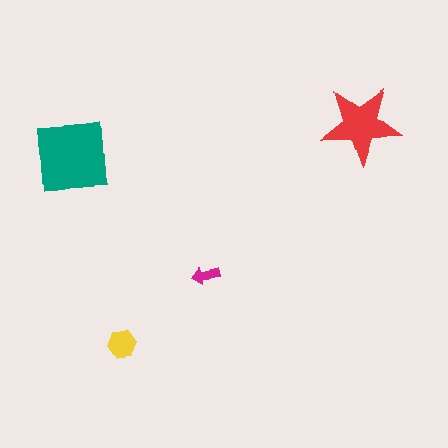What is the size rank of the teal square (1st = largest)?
1st.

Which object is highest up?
The red star is topmost.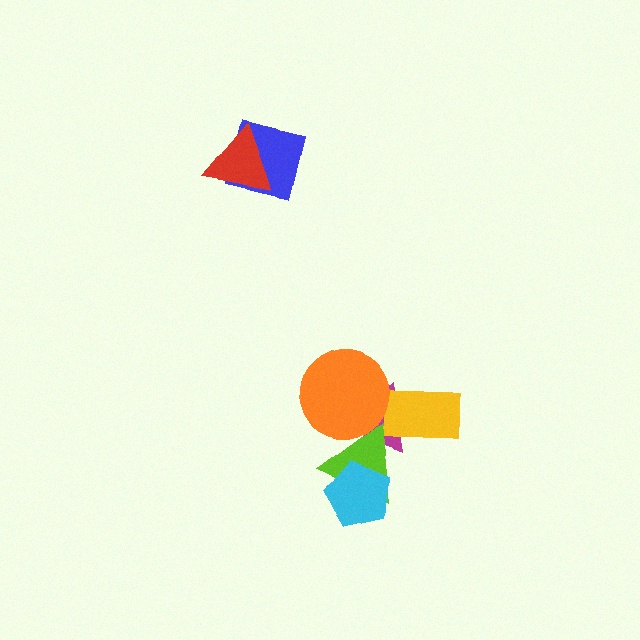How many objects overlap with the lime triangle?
3 objects overlap with the lime triangle.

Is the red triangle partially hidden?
No, no other shape covers it.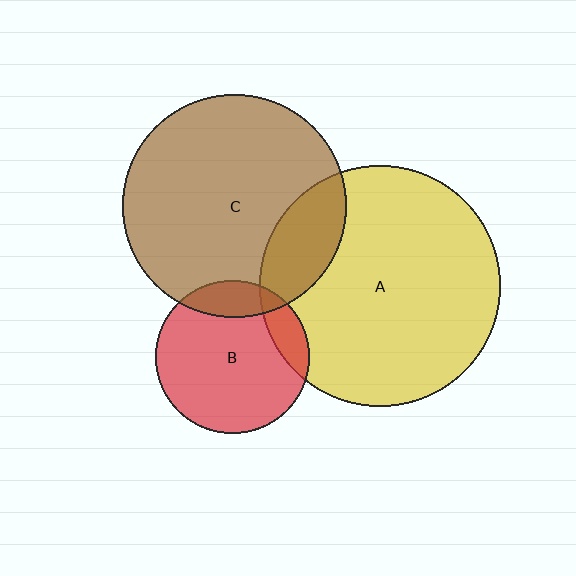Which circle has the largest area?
Circle A (yellow).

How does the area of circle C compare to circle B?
Approximately 2.1 times.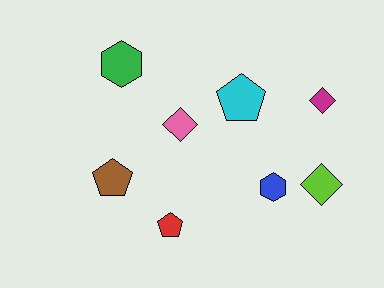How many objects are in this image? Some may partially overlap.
There are 8 objects.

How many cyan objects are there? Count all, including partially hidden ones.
There is 1 cyan object.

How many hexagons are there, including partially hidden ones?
There are 2 hexagons.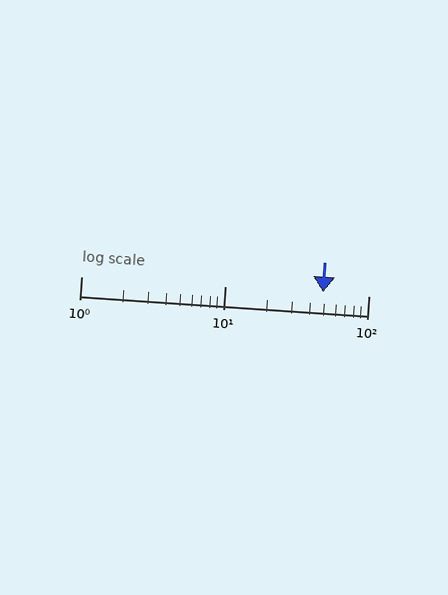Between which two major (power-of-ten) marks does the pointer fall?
The pointer is between 10 and 100.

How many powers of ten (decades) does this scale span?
The scale spans 2 decades, from 1 to 100.